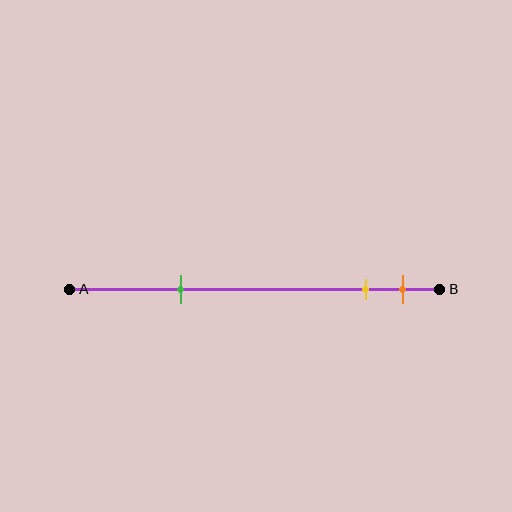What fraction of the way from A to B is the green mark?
The green mark is approximately 30% (0.3) of the way from A to B.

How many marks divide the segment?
There are 3 marks dividing the segment.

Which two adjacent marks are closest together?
The yellow and orange marks are the closest adjacent pair.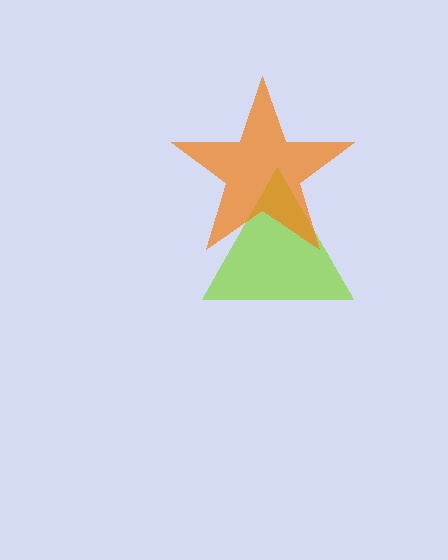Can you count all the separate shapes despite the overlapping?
Yes, there are 2 separate shapes.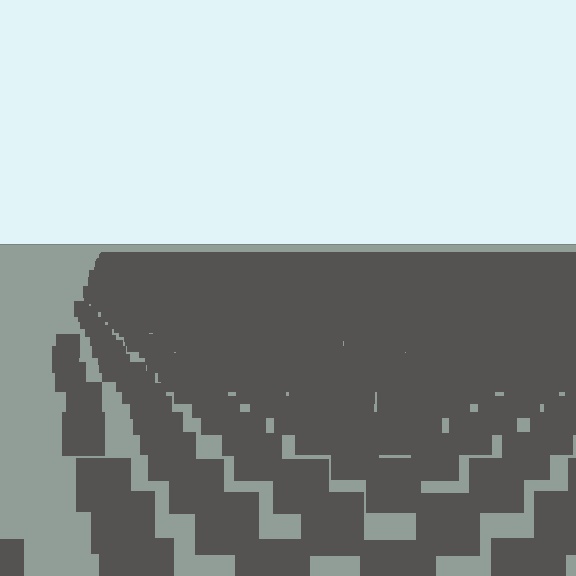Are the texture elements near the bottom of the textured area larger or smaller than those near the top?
Larger. Near the bottom, elements are closer to the viewer and appear at a bigger on-screen size.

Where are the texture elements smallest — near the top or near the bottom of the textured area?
Near the top.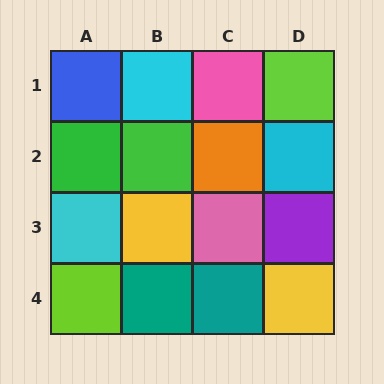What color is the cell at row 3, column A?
Cyan.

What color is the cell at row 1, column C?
Pink.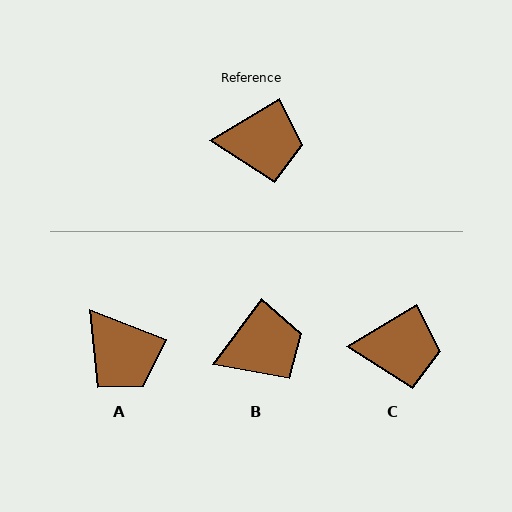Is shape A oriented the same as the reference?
No, it is off by about 52 degrees.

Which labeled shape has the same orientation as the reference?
C.